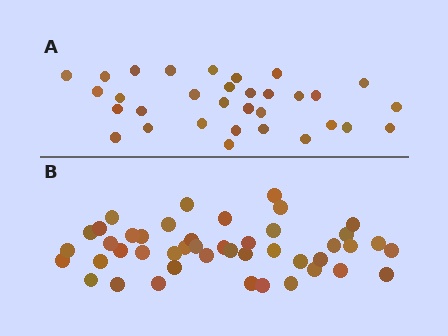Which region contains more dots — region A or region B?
Region B (the bottom region) has more dots.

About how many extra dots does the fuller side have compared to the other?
Region B has approximately 15 more dots than region A.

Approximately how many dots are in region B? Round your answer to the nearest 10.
About 40 dots. (The exact count is 45, which rounds to 40.)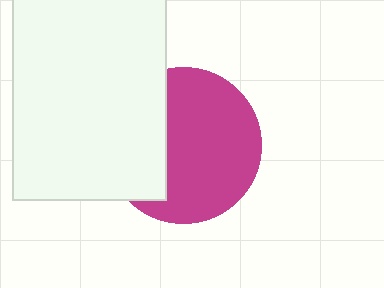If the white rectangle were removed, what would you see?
You would see the complete magenta circle.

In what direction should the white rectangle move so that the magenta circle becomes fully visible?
The white rectangle should move left. That is the shortest direction to clear the overlap and leave the magenta circle fully visible.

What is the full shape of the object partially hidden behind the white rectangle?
The partially hidden object is a magenta circle.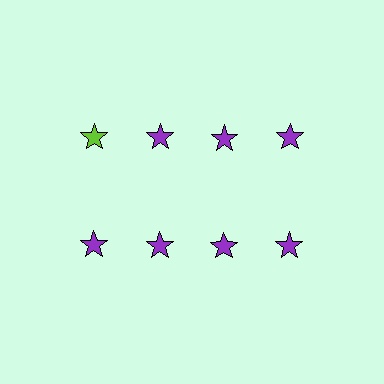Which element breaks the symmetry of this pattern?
The lime star in the top row, leftmost column breaks the symmetry. All other shapes are purple stars.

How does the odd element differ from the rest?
It has a different color: lime instead of purple.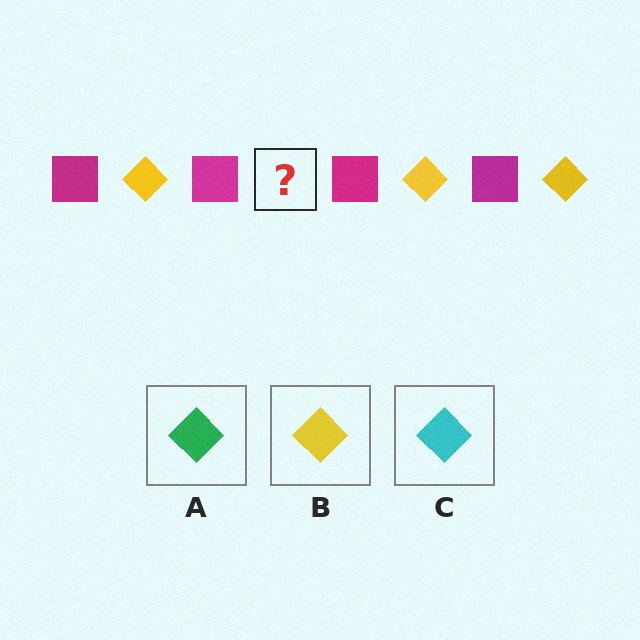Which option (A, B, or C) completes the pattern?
B.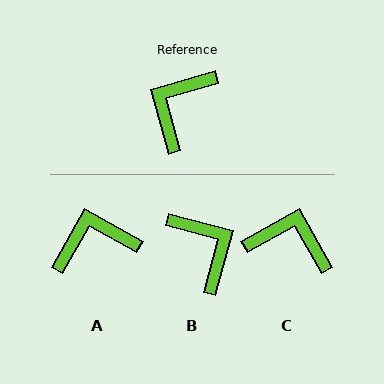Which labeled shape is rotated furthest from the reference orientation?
B, about 121 degrees away.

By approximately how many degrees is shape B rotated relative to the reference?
Approximately 121 degrees clockwise.